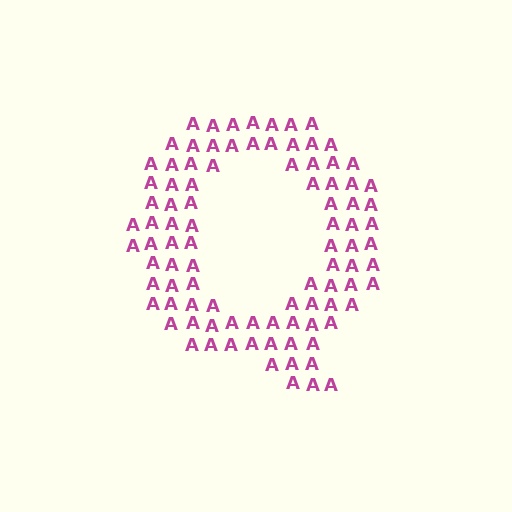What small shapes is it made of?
It is made of small letter A's.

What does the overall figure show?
The overall figure shows the letter Q.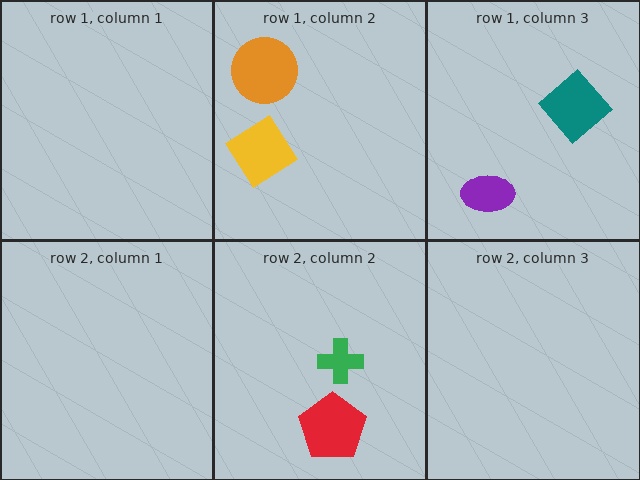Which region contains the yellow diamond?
The row 1, column 2 region.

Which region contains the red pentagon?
The row 2, column 2 region.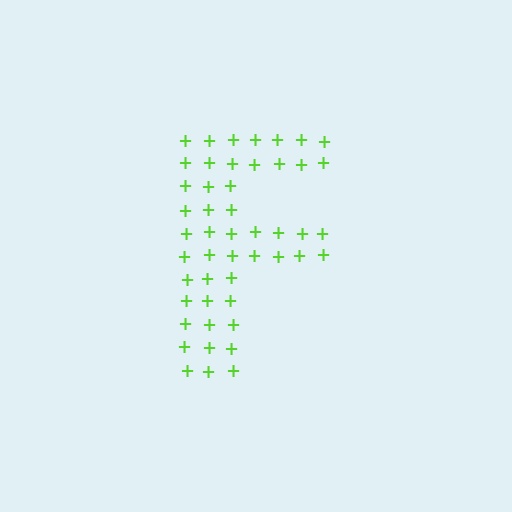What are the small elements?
The small elements are plus signs.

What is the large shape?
The large shape is the letter F.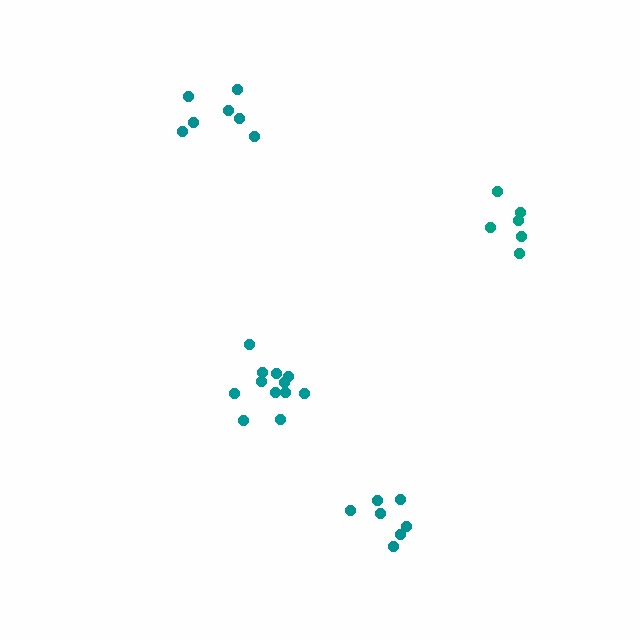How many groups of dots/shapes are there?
There are 4 groups.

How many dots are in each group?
Group 1: 6 dots, Group 2: 12 dots, Group 3: 7 dots, Group 4: 7 dots (32 total).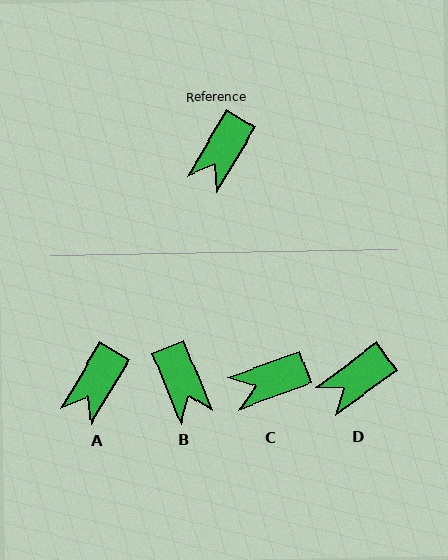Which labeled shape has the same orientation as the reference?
A.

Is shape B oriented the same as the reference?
No, it is off by about 53 degrees.